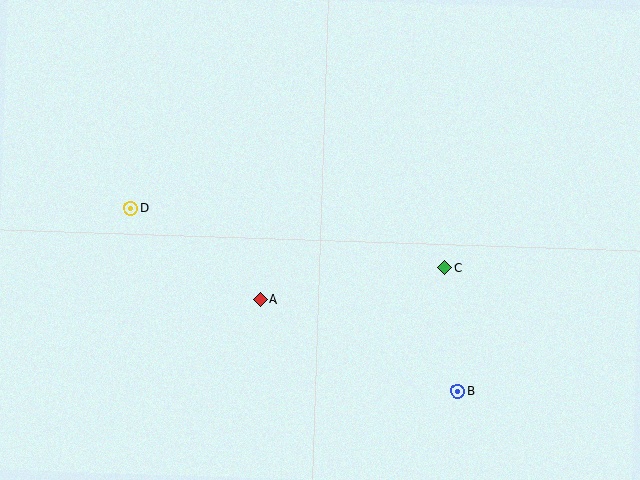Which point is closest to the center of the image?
Point A at (260, 299) is closest to the center.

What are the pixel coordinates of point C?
Point C is at (445, 267).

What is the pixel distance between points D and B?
The distance between D and B is 375 pixels.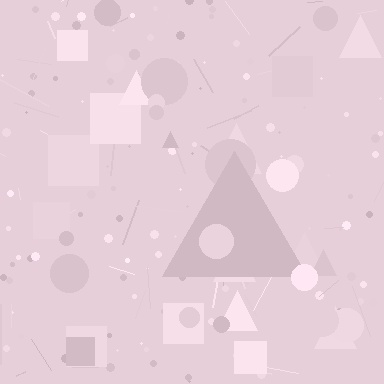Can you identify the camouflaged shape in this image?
The camouflaged shape is a triangle.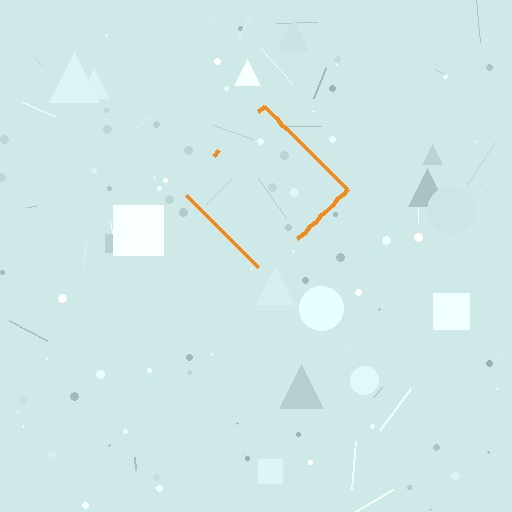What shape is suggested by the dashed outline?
The dashed outline suggests a diamond.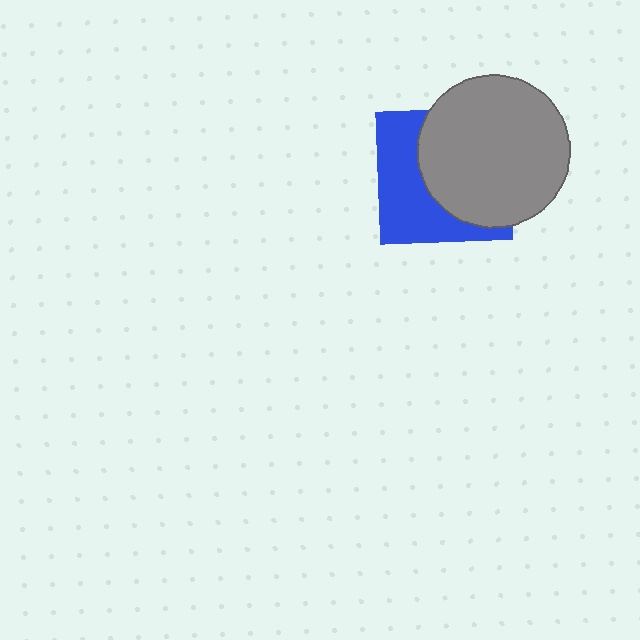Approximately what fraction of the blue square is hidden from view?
Roughly 55% of the blue square is hidden behind the gray circle.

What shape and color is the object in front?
The object in front is a gray circle.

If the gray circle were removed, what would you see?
You would see the complete blue square.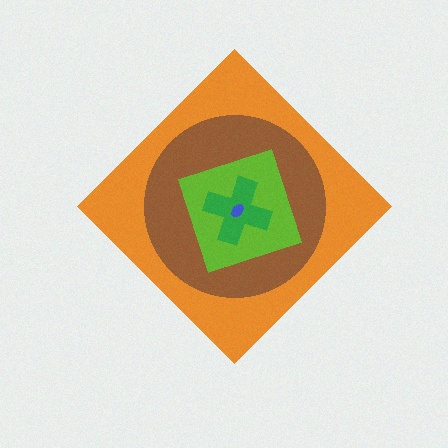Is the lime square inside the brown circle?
Yes.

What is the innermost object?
The blue ellipse.